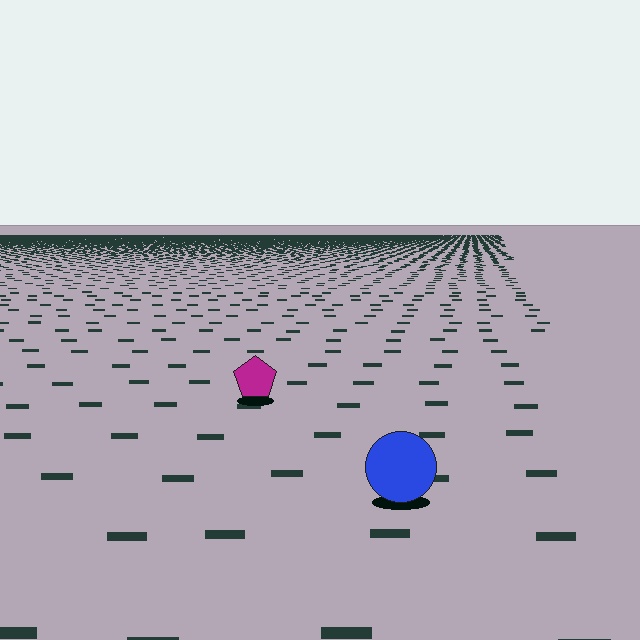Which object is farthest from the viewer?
The magenta pentagon is farthest from the viewer. It appears smaller and the ground texture around it is denser.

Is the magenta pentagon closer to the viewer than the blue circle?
No. The blue circle is closer — you can tell from the texture gradient: the ground texture is coarser near it.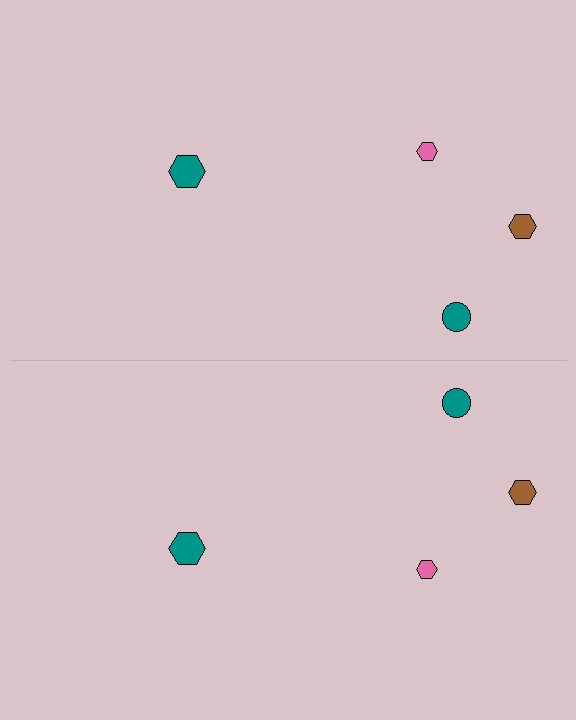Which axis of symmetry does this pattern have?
The pattern has a horizontal axis of symmetry running through the center of the image.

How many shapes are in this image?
There are 8 shapes in this image.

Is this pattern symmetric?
Yes, this pattern has bilateral (reflection) symmetry.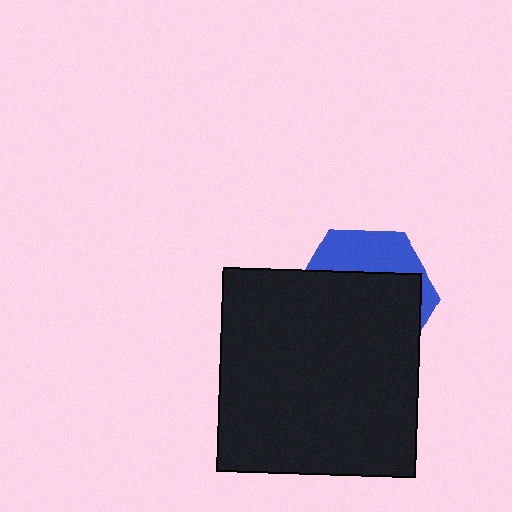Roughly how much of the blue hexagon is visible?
A small part of it is visible (roughly 30%).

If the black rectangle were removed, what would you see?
You would see the complete blue hexagon.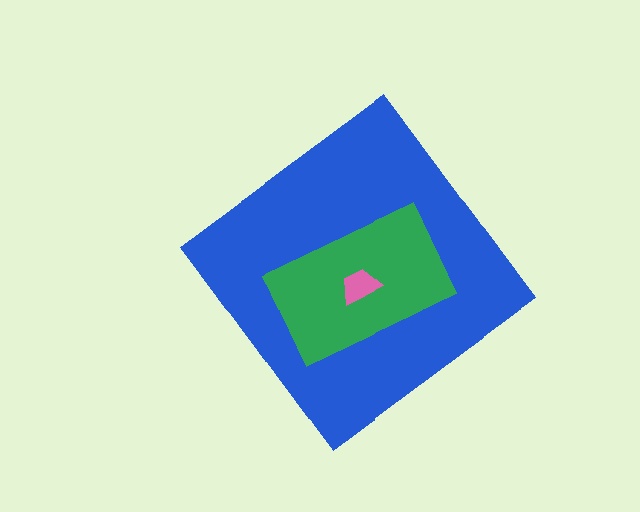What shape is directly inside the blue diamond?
The green rectangle.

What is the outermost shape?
The blue diamond.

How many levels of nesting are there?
3.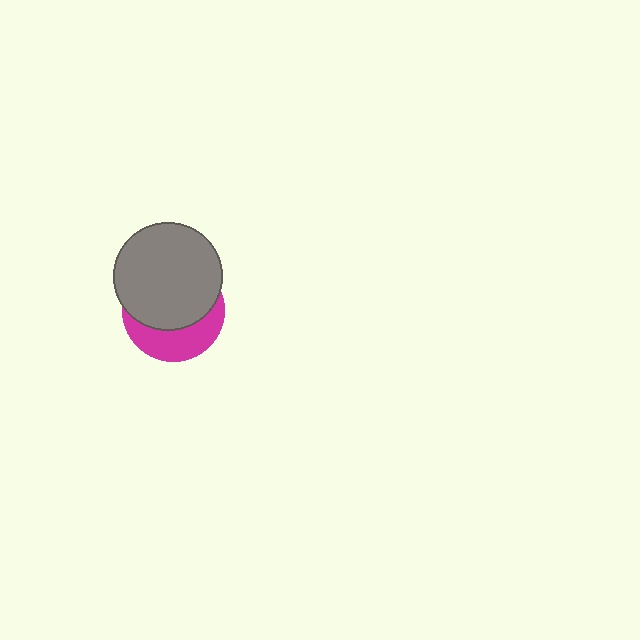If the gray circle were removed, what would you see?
You would see the complete magenta circle.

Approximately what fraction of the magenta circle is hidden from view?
Roughly 63% of the magenta circle is hidden behind the gray circle.